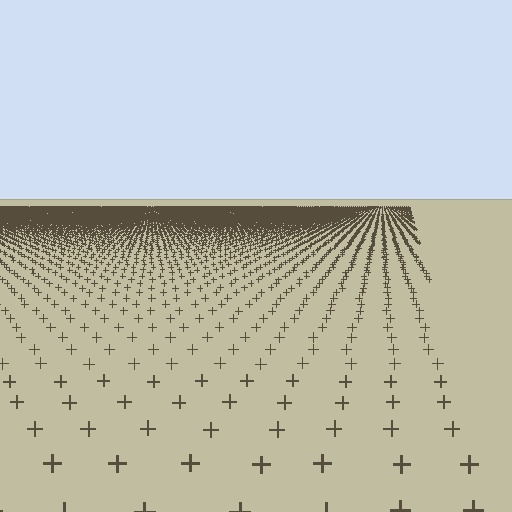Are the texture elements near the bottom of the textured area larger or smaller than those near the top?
Larger. Near the bottom, elements are closer to the viewer and appear at a bigger on-screen size.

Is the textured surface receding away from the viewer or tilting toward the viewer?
The surface is receding away from the viewer. Texture elements get smaller and denser toward the top.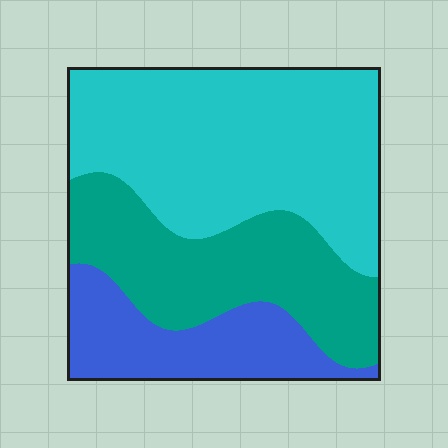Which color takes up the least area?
Blue, at roughly 20%.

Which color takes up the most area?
Cyan, at roughly 50%.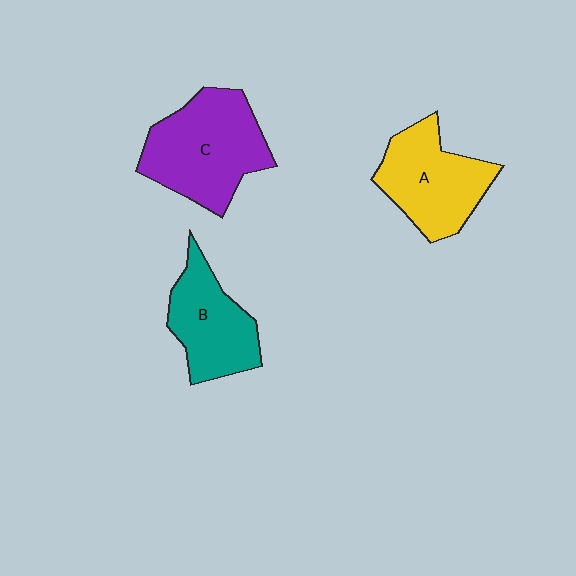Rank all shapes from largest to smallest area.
From largest to smallest: C (purple), A (yellow), B (teal).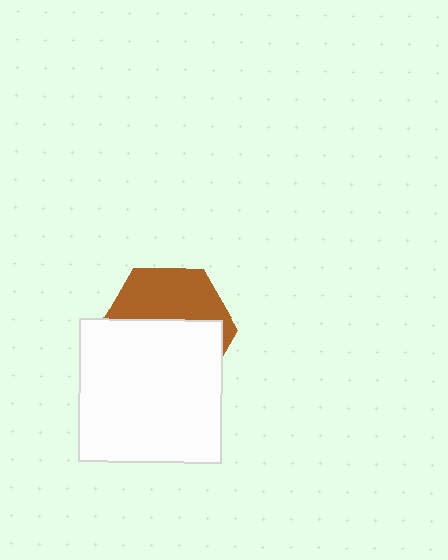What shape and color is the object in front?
The object in front is a white square.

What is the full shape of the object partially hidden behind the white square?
The partially hidden object is a brown hexagon.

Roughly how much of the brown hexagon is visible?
A small part of it is visible (roughly 41%).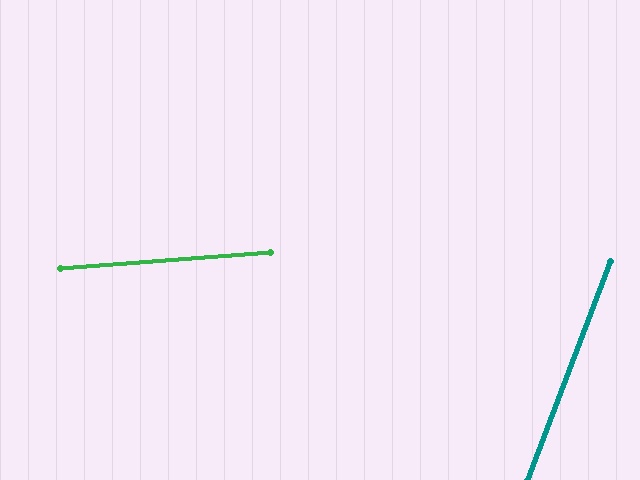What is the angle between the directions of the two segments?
Approximately 65 degrees.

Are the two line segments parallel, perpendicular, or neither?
Neither parallel nor perpendicular — they differ by about 65°.